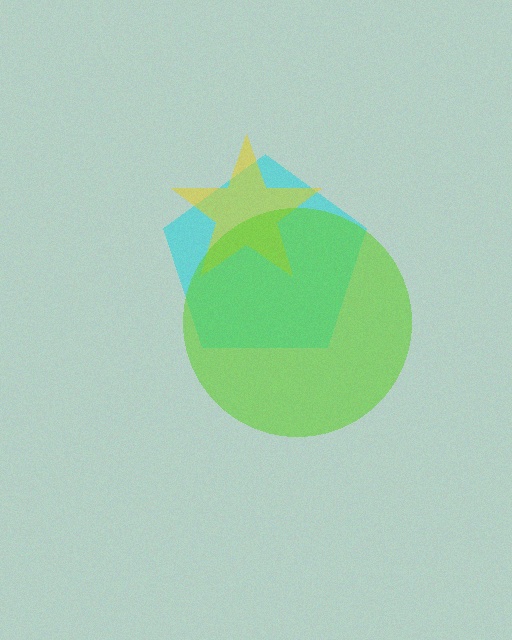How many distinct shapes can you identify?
There are 3 distinct shapes: a cyan pentagon, a yellow star, a lime circle.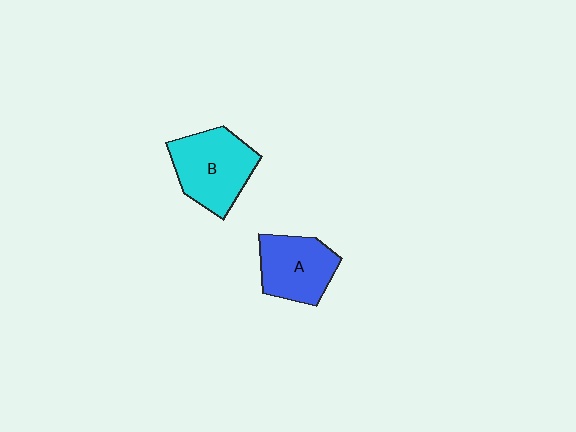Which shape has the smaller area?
Shape A (blue).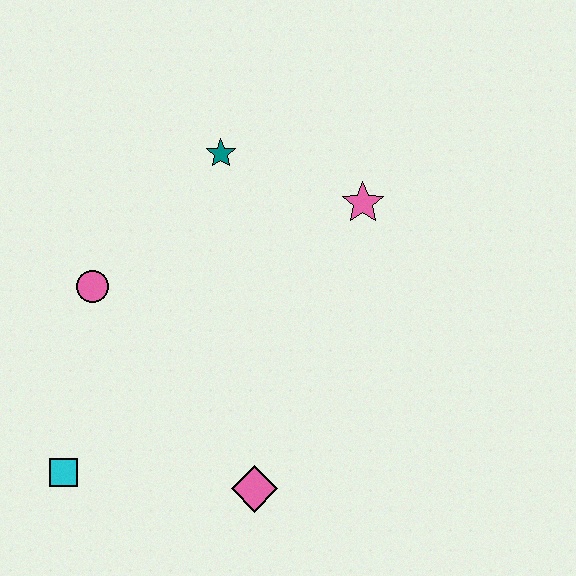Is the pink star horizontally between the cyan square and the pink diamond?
No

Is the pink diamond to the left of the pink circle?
No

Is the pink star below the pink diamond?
No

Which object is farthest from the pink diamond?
The teal star is farthest from the pink diamond.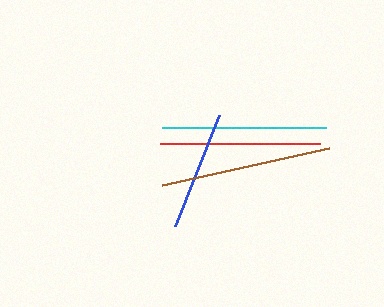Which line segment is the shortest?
The blue line is the shortest at approximately 120 pixels.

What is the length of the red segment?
The red segment is approximately 159 pixels long.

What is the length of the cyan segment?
The cyan segment is approximately 164 pixels long.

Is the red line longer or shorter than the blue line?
The red line is longer than the blue line.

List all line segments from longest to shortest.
From longest to shortest: brown, cyan, red, blue.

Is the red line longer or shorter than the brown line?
The brown line is longer than the red line.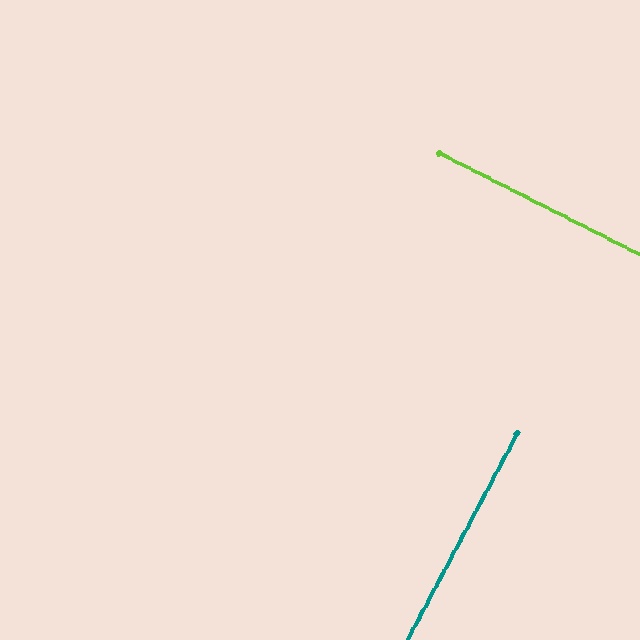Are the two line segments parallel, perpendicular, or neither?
Perpendicular — they meet at approximately 89°.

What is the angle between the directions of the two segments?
Approximately 89 degrees.